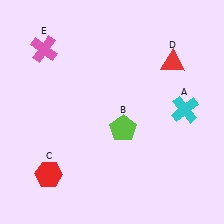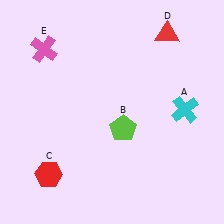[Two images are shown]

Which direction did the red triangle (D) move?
The red triangle (D) moved up.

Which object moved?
The red triangle (D) moved up.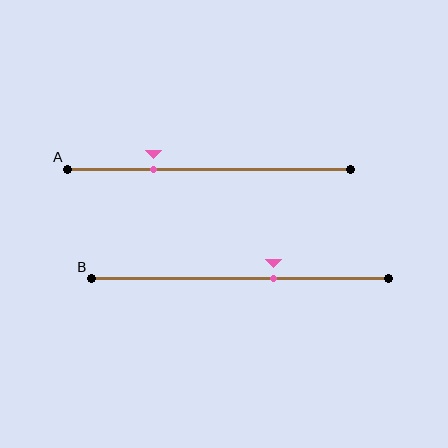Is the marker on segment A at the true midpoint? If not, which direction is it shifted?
No, the marker on segment A is shifted to the left by about 20% of the segment length.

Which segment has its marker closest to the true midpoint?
Segment B has its marker closest to the true midpoint.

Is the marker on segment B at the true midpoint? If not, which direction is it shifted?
No, the marker on segment B is shifted to the right by about 11% of the segment length.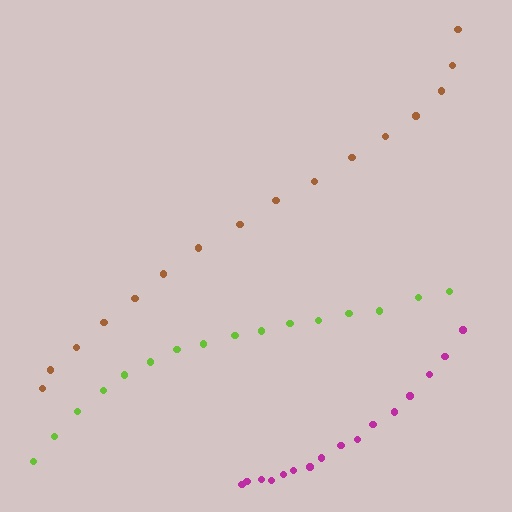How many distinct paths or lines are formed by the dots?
There are 3 distinct paths.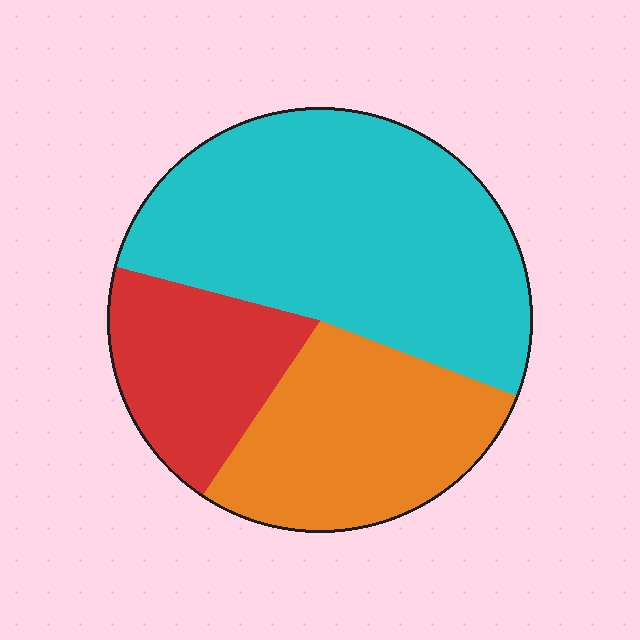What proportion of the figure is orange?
Orange takes up about one quarter (1/4) of the figure.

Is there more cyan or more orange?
Cyan.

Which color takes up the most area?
Cyan, at roughly 50%.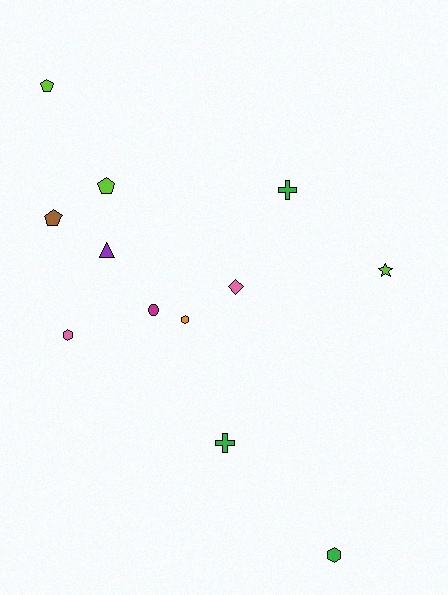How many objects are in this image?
There are 12 objects.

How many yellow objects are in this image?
There are no yellow objects.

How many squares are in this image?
There are no squares.